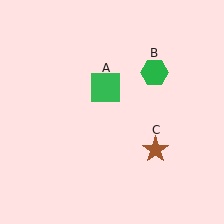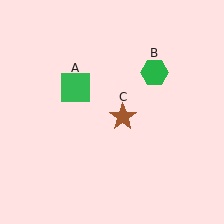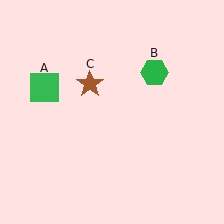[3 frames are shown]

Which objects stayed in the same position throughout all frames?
Green hexagon (object B) remained stationary.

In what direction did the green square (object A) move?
The green square (object A) moved left.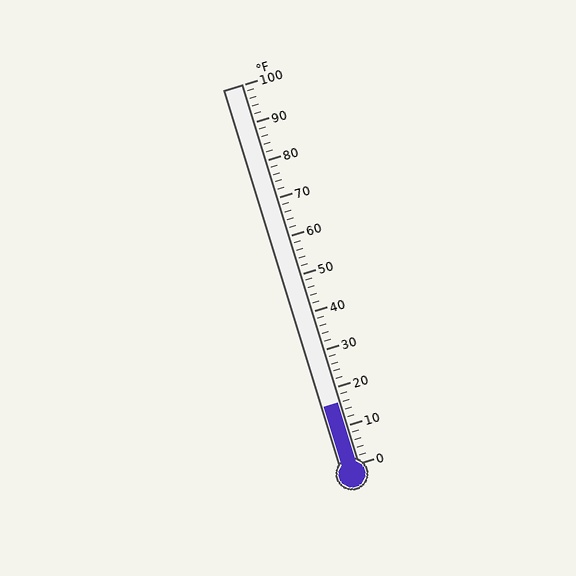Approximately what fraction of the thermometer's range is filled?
The thermometer is filled to approximately 15% of its range.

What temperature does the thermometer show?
The thermometer shows approximately 16°F.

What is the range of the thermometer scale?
The thermometer scale ranges from 0°F to 100°F.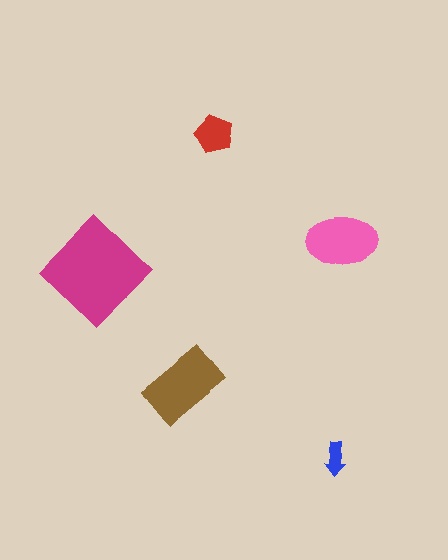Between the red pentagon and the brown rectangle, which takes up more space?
The brown rectangle.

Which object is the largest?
The magenta diamond.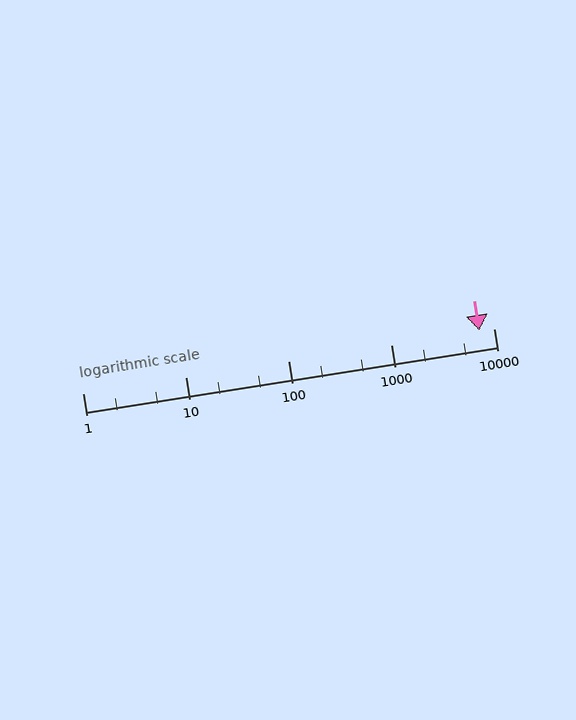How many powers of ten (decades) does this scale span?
The scale spans 4 decades, from 1 to 10000.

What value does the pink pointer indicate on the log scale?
The pointer indicates approximately 7300.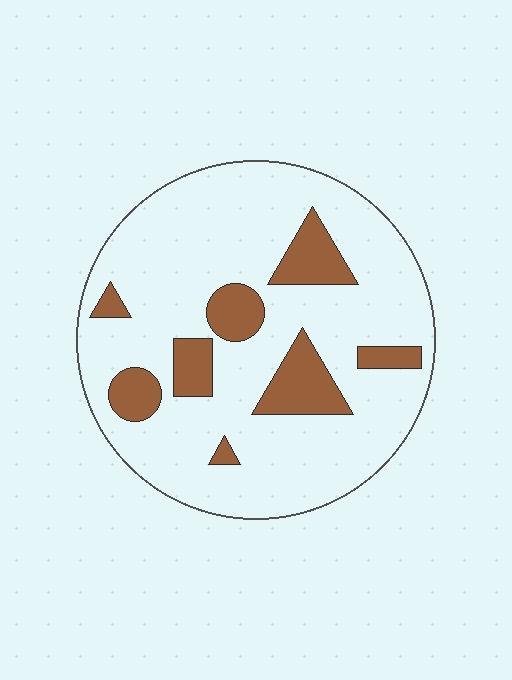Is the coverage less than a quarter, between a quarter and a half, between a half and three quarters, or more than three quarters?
Less than a quarter.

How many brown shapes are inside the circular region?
8.